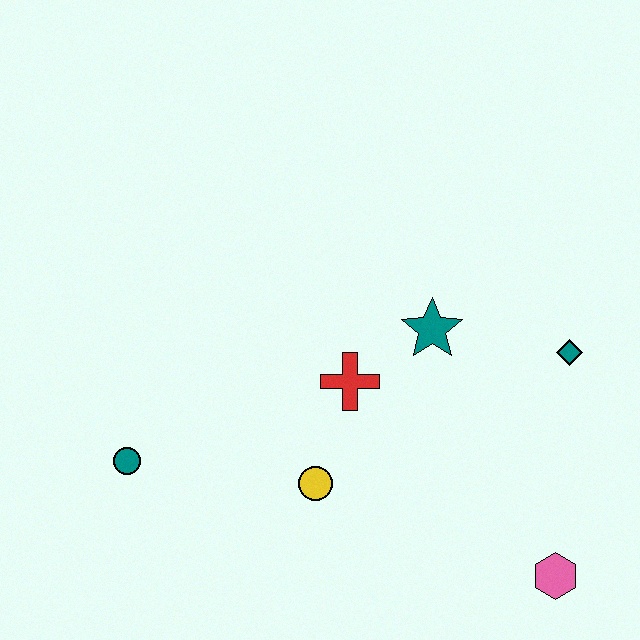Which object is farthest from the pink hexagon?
The teal circle is farthest from the pink hexagon.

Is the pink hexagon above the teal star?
No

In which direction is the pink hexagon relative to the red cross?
The pink hexagon is to the right of the red cross.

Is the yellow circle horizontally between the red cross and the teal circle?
Yes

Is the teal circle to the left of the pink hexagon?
Yes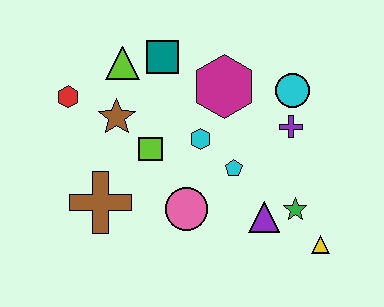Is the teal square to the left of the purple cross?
Yes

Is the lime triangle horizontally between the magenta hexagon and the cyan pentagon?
No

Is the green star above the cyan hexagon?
No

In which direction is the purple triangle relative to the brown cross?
The purple triangle is to the right of the brown cross.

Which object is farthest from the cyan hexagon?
The yellow triangle is farthest from the cyan hexagon.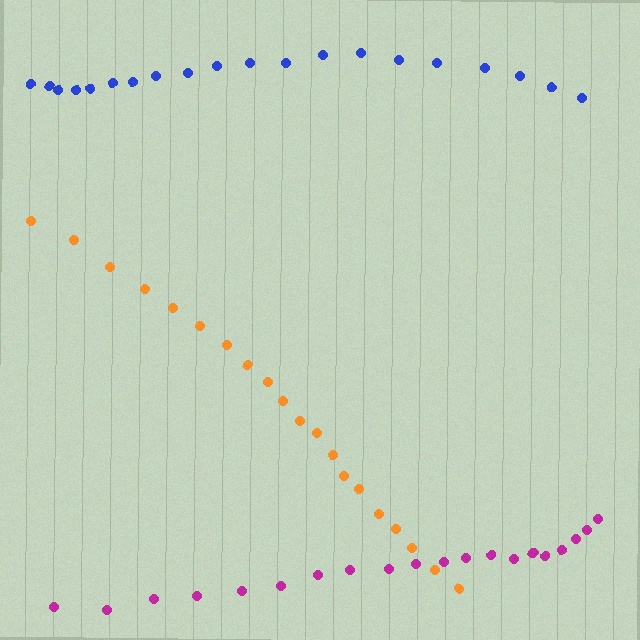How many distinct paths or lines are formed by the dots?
There are 3 distinct paths.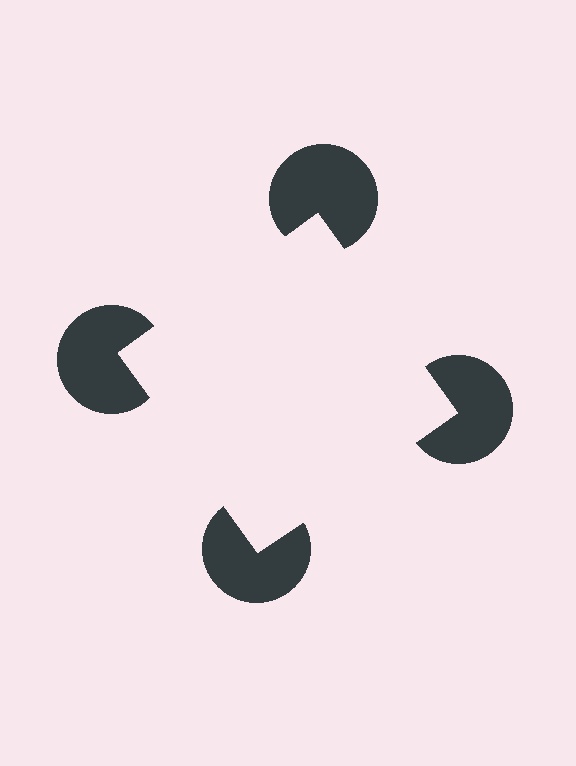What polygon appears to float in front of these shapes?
An illusory square — its edges are inferred from the aligned wedge cuts in the pac-man discs, not physically drawn.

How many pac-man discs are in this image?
There are 4 — one at each vertex of the illusory square.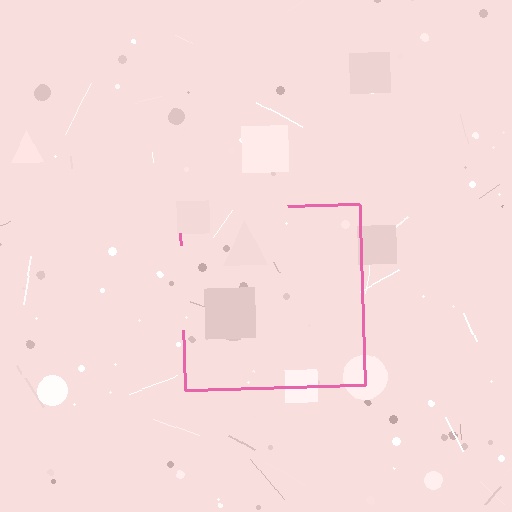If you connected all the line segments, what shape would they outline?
They would outline a square.